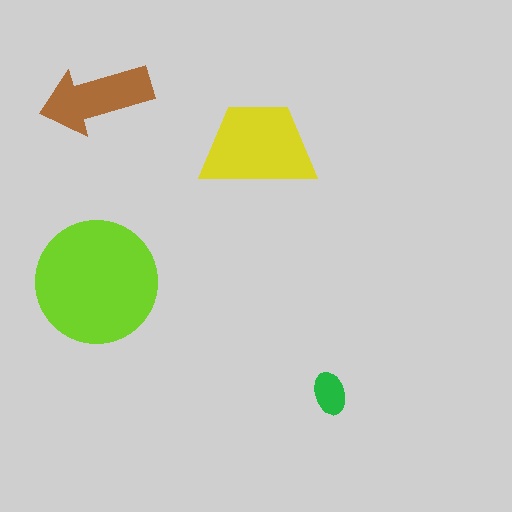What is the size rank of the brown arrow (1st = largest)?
3rd.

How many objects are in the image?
There are 4 objects in the image.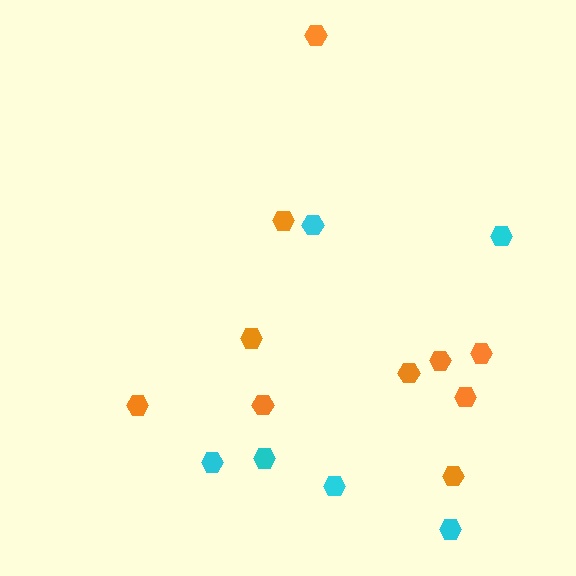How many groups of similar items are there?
There are 2 groups: one group of orange hexagons (10) and one group of cyan hexagons (6).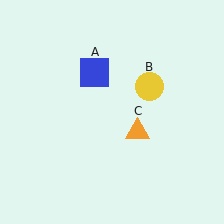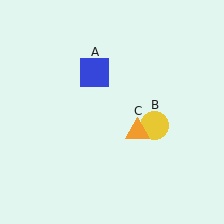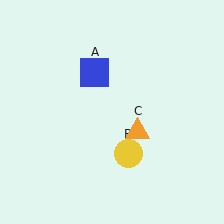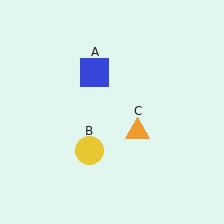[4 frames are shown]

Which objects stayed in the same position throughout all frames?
Blue square (object A) and orange triangle (object C) remained stationary.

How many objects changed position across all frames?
1 object changed position: yellow circle (object B).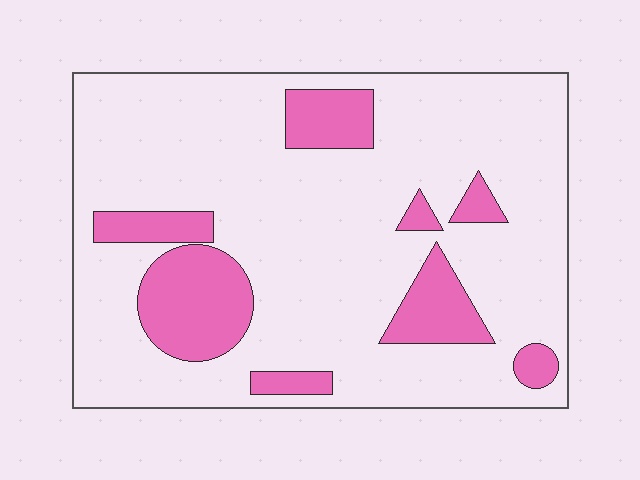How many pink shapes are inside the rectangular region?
8.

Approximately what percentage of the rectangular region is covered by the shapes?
Approximately 20%.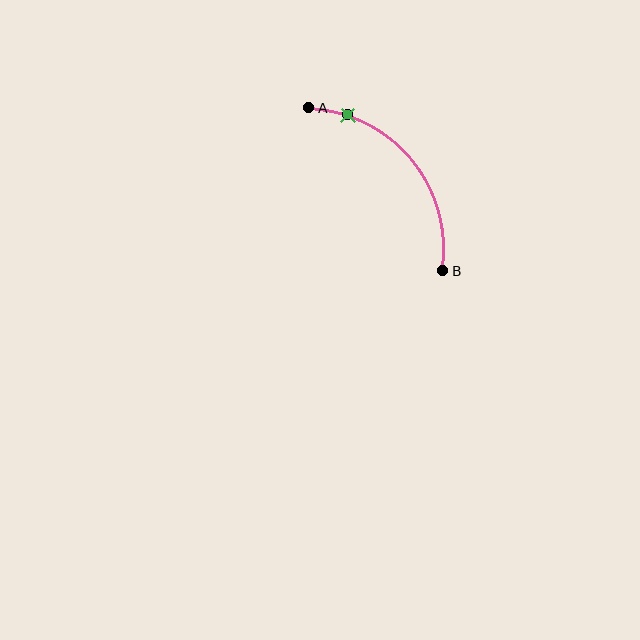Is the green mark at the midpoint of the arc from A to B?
No. The green mark lies on the arc but is closer to endpoint A. The arc midpoint would be at the point on the curve equidistant along the arc from both A and B.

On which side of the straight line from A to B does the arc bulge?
The arc bulges above and to the right of the straight line connecting A and B.